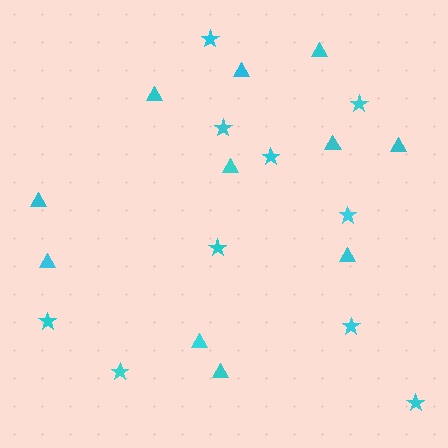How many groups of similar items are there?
There are 2 groups: one group of stars (10) and one group of triangles (11).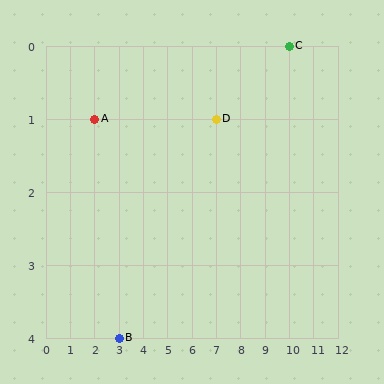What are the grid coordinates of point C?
Point C is at grid coordinates (10, 0).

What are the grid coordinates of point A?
Point A is at grid coordinates (2, 1).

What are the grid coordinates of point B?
Point B is at grid coordinates (3, 4).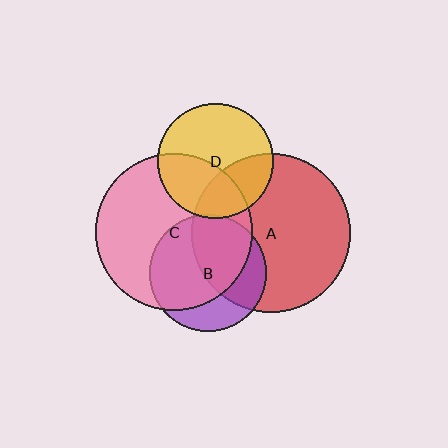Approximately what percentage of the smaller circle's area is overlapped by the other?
Approximately 30%.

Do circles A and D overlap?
Yes.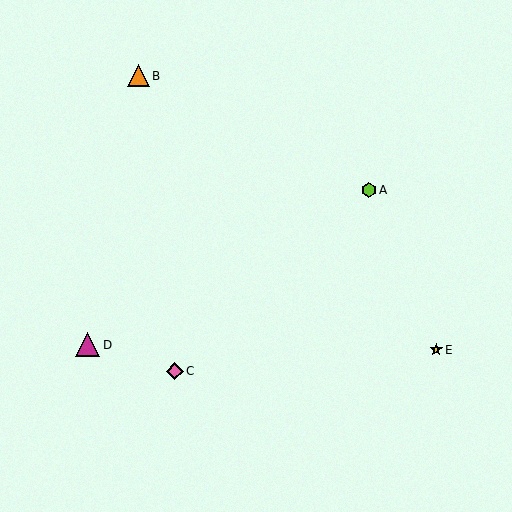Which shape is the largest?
The magenta triangle (labeled D) is the largest.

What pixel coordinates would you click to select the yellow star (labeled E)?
Click at (436, 350) to select the yellow star E.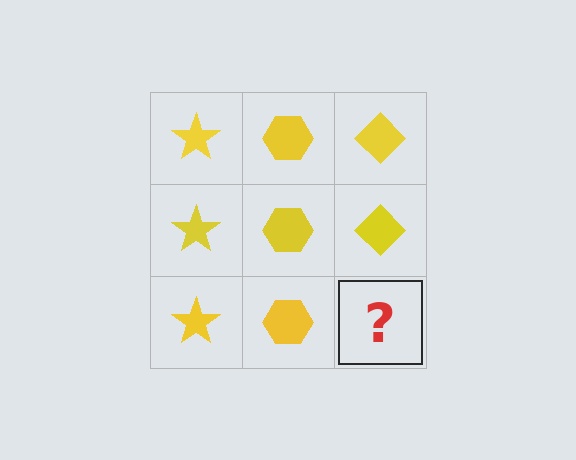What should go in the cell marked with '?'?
The missing cell should contain a yellow diamond.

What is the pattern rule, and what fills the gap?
The rule is that each column has a consistent shape. The gap should be filled with a yellow diamond.